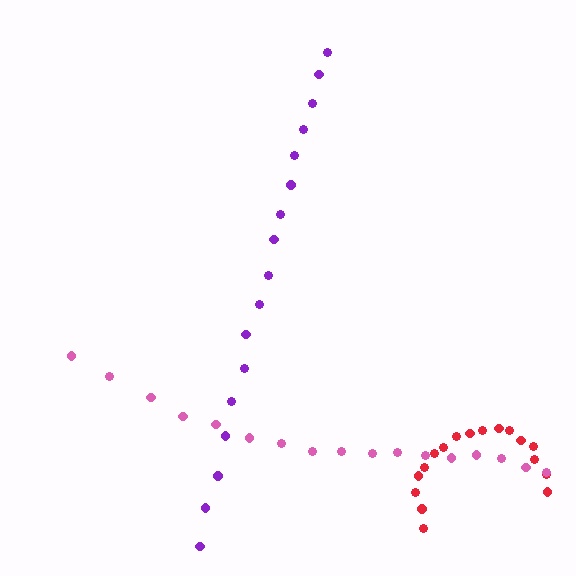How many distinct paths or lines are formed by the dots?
There are 3 distinct paths.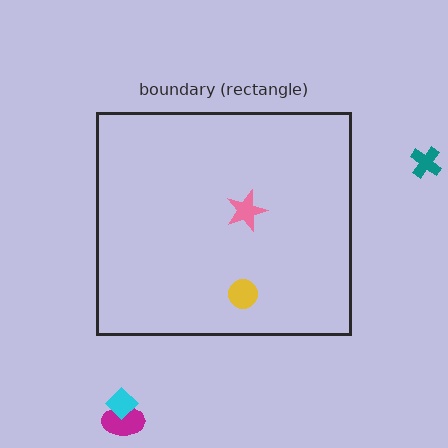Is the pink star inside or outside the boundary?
Inside.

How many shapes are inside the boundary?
2 inside, 3 outside.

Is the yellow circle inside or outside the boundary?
Inside.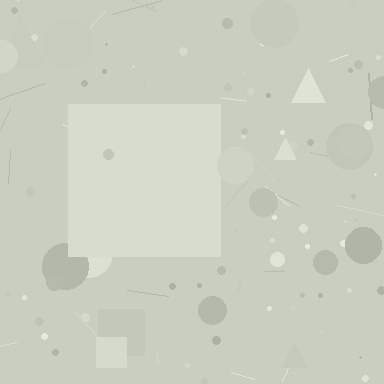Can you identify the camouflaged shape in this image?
The camouflaged shape is a square.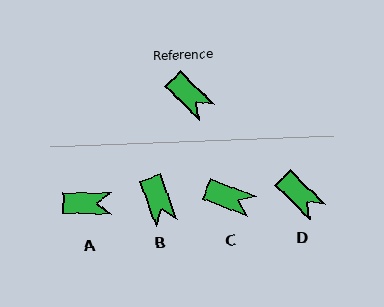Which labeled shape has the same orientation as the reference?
D.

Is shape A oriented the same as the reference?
No, it is off by about 44 degrees.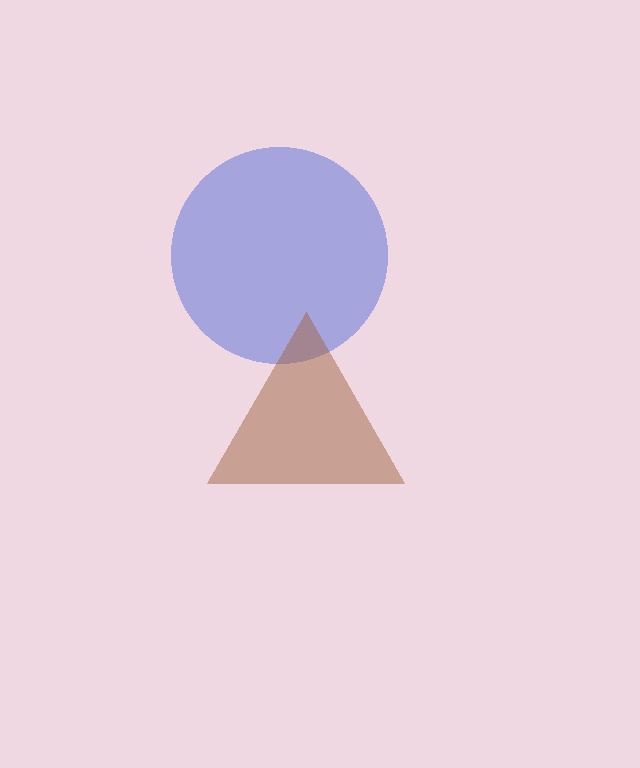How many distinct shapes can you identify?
There are 2 distinct shapes: a blue circle, a brown triangle.